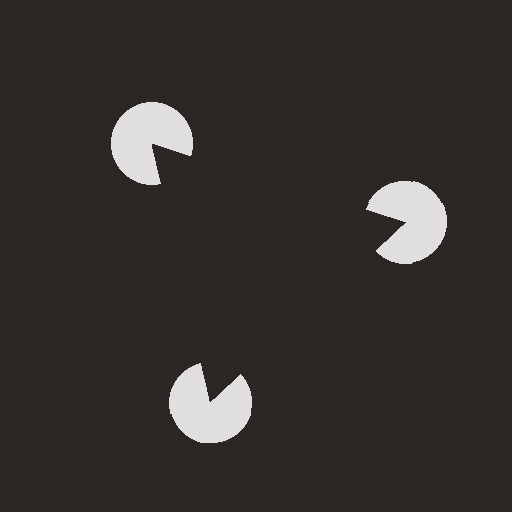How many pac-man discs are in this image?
There are 3 — one at each vertex of the illusory triangle.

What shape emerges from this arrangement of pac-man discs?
An illusory triangle — its edges are inferred from the aligned wedge cuts in the pac-man discs, not physically drawn.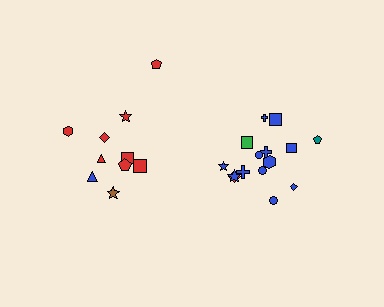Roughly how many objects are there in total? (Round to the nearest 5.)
Roughly 25 objects in total.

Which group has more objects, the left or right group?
The right group.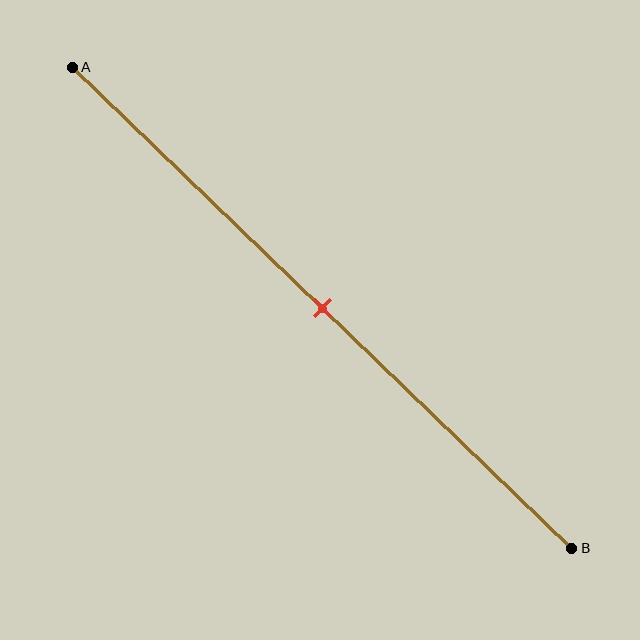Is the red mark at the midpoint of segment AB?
Yes, the mark is approximately at the midpoint.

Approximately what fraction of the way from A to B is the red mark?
The red mark is approximately 50% of the way from A to B.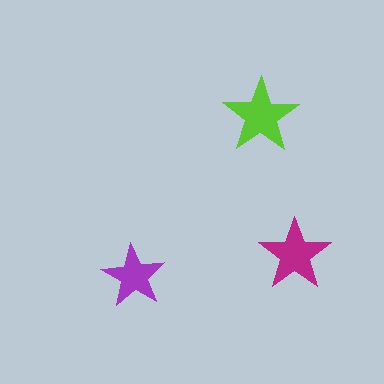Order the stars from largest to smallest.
the lime one, the magenta one, the purple one.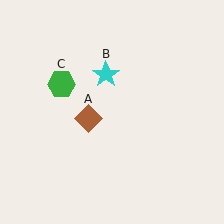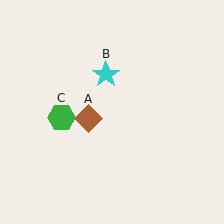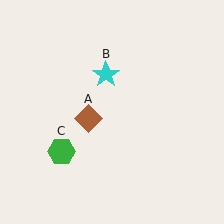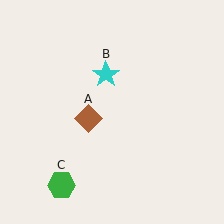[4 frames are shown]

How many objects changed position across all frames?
1 object changed position: green hexagon (object C).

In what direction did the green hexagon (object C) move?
The green hexagon (object C) moved down.